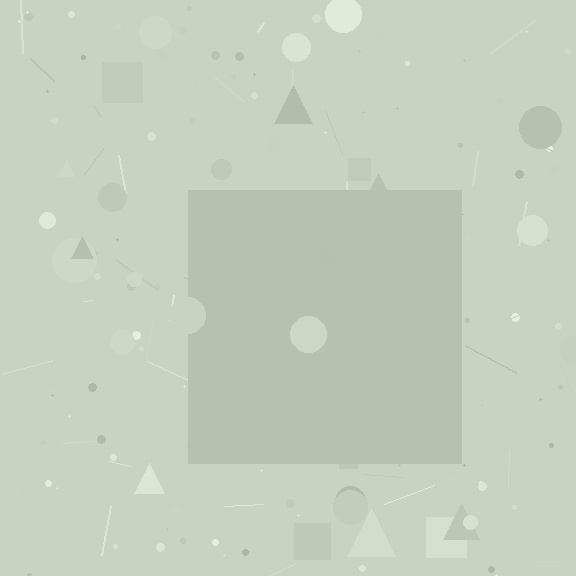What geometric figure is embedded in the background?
A square is embedded in the background.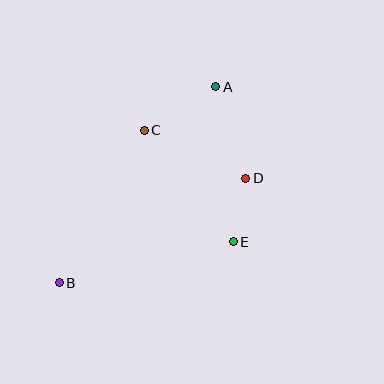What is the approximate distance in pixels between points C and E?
The distance between C and E is approximately 143 pixels.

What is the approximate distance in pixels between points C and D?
The distance between C and D is approximately 112 pixels.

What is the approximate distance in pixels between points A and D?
The distance between A and D is approximately 96 pixels.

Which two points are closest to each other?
Points D and E are closest to each other.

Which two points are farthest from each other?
Points A and B are farthest from each other.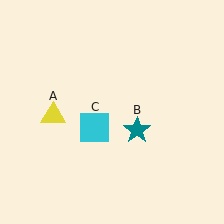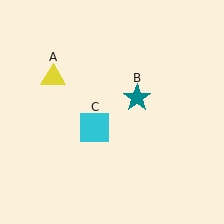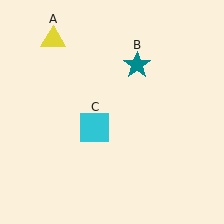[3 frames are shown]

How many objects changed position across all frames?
2 objects changed position: yellow triangle (object A), teal star (object B).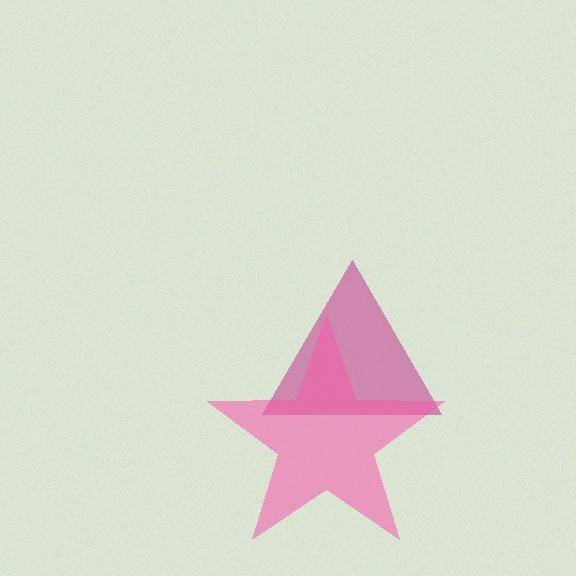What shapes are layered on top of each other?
The layered shapes are: a magenta triangle, a pink star.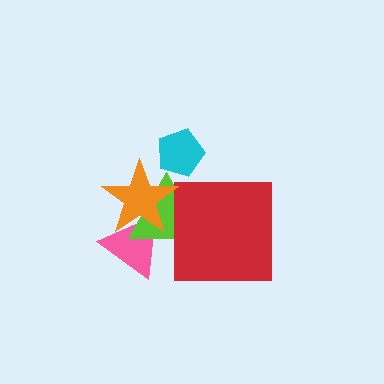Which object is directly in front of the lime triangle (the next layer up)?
The red square is directly in front of the lime triangle.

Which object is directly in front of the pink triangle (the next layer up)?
The lime triangle is directly in front of the pink triangle.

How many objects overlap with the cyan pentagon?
0 objects overlap with the cyan pentagon.